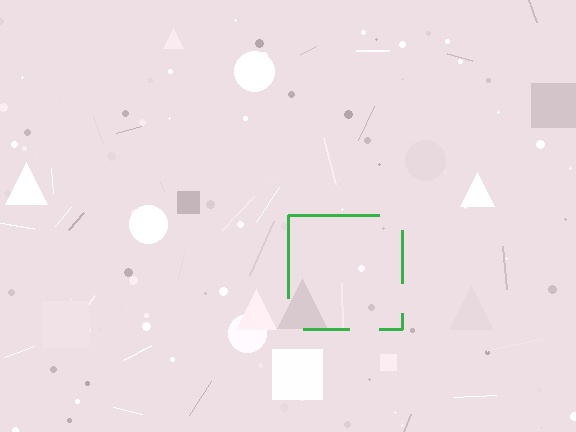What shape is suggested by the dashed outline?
The dashed outline suggests a square.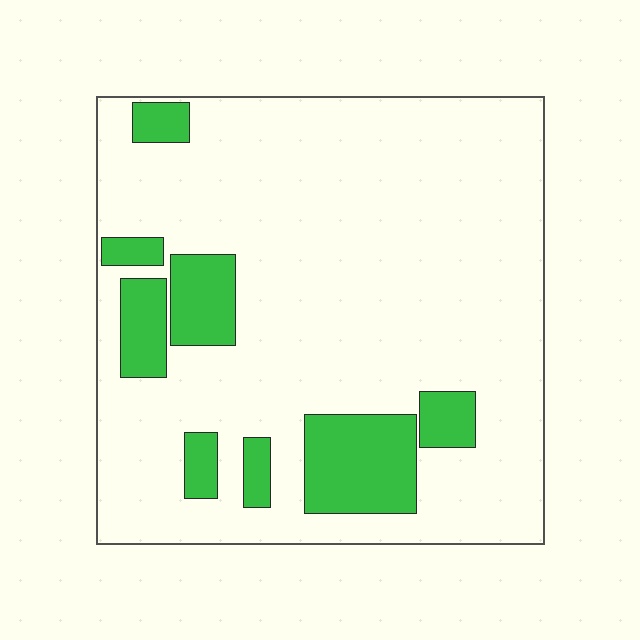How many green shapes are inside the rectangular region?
8.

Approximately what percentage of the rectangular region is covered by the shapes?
Approximately 15%.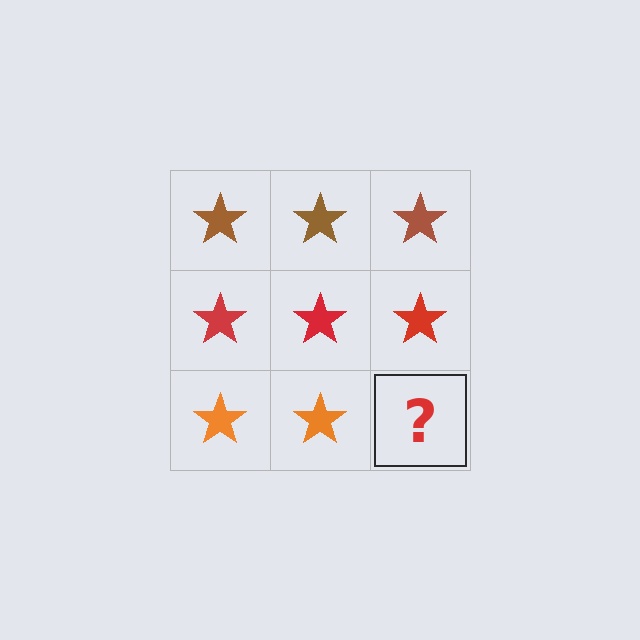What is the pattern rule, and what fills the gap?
The rule is that each row has a consistent color. The gap should be filled with an orange star.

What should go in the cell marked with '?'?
The missing cell should contain an orange star.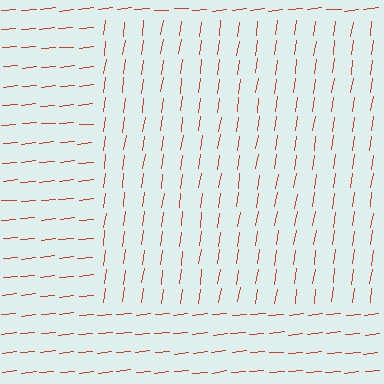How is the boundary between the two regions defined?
The boundary is defined purely by a change in line orientation (approximately 76 degrees difference). All lines are the same color and thickness.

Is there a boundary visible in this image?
Yes, there is a texture boundary formed by a change in line orientation.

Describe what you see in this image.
The image is filled with small red line segments. A rectangle region in the image has lines oriented differently from the surrounding lines, creating a visible texture boundary.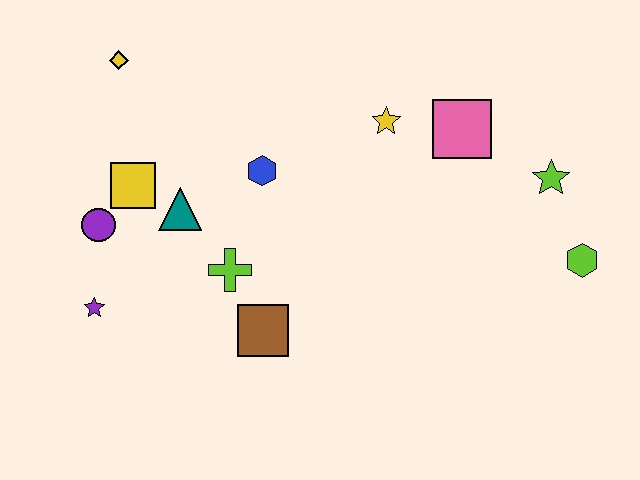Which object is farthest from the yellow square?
The lime hexagon is farthest from the yellow square.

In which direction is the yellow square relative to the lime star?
The yellow square is to the left of the lime star.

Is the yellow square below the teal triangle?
No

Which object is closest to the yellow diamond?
The yellow square is closest to the yellow diamond.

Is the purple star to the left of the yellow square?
Yes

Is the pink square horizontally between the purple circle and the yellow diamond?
No